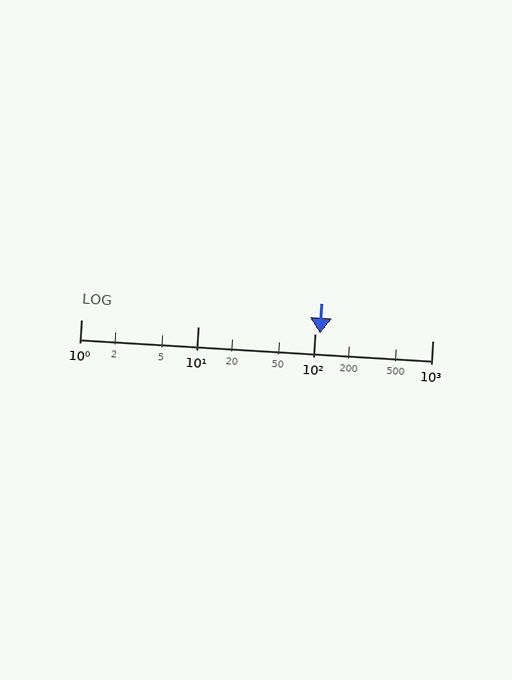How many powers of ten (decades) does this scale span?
The scale spans 3 decades, from 1 to 1000.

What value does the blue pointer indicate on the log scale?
The pointer indicates approximately 110.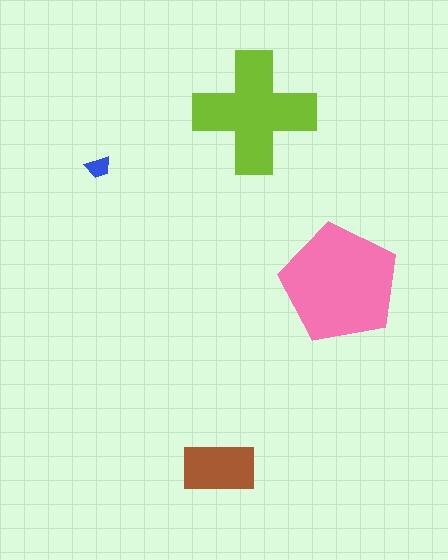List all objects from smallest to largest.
The blue trapezoid, the brown rectangle, the lime cross, the pink pentagon.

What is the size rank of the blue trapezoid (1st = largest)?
4th.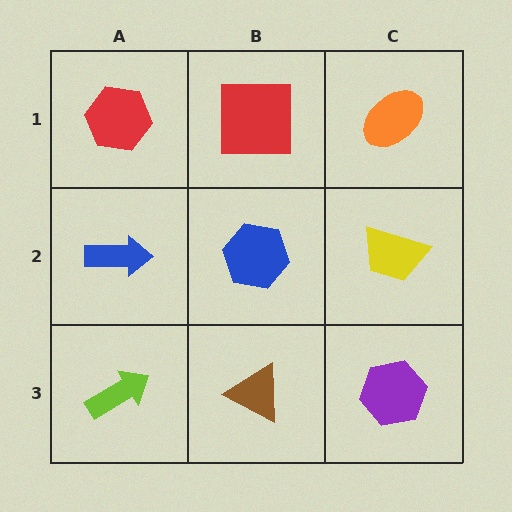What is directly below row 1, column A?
A blue arrow.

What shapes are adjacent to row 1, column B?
A blue hexagon (row 2, column B), a red hexagon (row 1, column A), an orange ellipse (row 1, column C).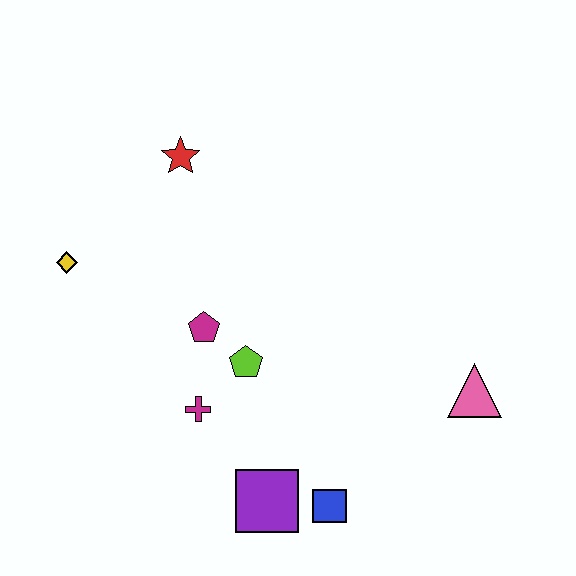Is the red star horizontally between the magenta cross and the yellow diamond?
Yes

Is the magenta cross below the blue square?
No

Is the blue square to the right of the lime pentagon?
Yes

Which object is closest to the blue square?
The purple square is closest to the blue square.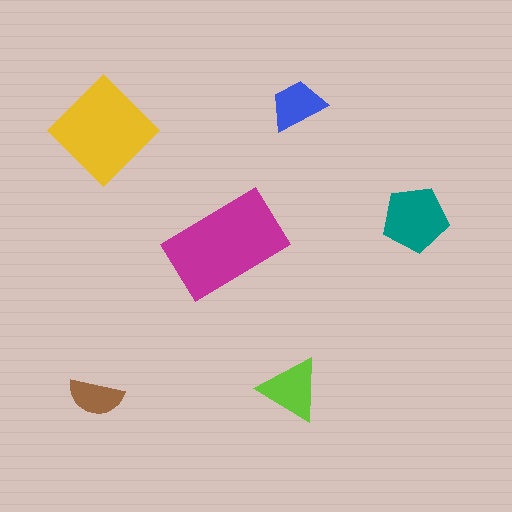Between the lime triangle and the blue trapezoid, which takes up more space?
The lime triangle.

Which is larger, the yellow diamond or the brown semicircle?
The yellow diamond.